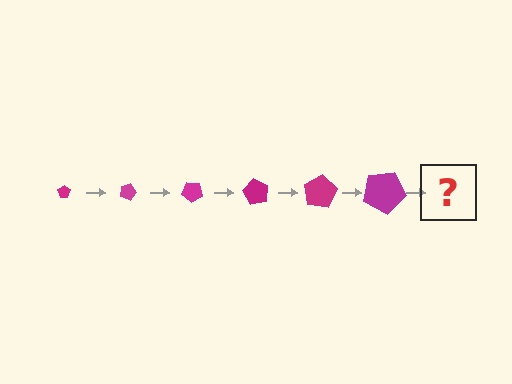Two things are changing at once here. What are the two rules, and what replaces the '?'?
The two rules are that the pentagon grows larger each step and it rotates 20 degrees each step. The '?' should be a pentagon, larger than the previous one and rotated 120 degrees from the start.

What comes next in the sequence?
The next element should be a pentagon, larger than the previous one and rotated 120 degrees from the start.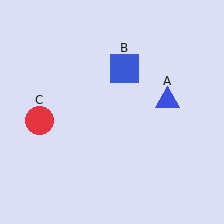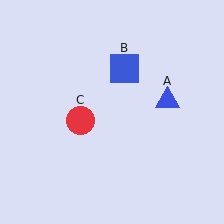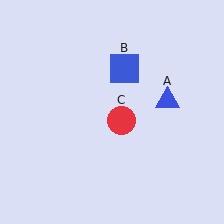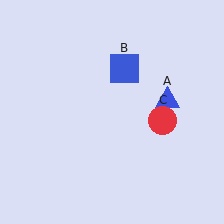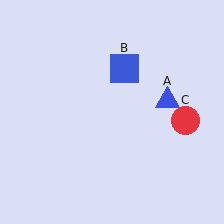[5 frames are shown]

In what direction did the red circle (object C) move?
The red circle (object C) moved right.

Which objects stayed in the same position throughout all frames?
Blue triangle (object A) and blue square (object B) remained stationary.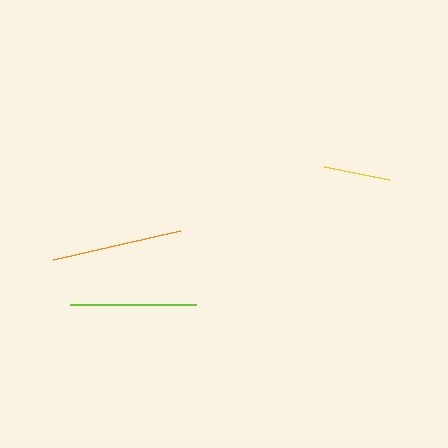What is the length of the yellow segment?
The yellow segment is approximately 67 pixels long.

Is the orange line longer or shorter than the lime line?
The orange line is longer than the lime line.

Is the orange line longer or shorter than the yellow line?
The orange line is longer than the yellow line.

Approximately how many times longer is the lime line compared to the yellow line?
The lime line is approximately 1.9 times the length of the yellow line.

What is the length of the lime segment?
The lime segment is approximately 127 pixels long.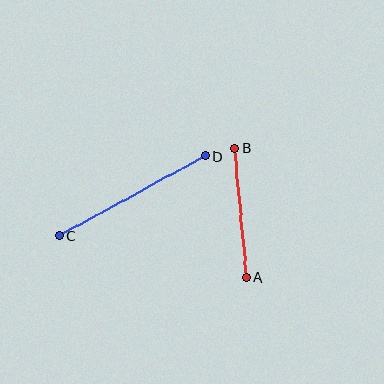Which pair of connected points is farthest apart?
Points C and D are farthest apart.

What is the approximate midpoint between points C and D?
The midpoint is at approximately (132, 196) pixels.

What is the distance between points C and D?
The distance is approximately 166 pixels.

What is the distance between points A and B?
The distance is approximately 130 pixels.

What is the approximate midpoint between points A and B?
The midpoint is at approximately (241, 213) pixels.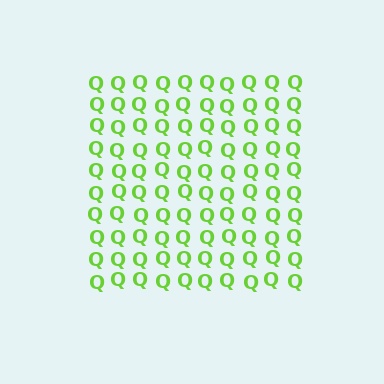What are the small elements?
The small elements are letter Q's.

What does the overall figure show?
The overall figure shows a square.